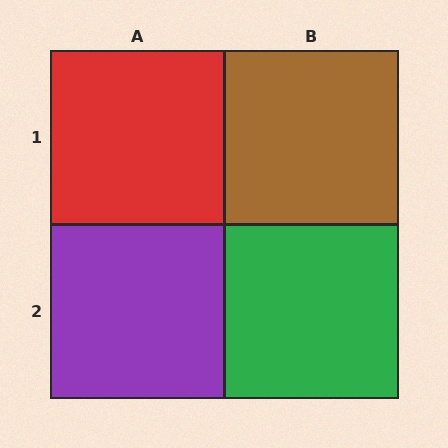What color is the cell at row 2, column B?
Green.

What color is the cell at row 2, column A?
Purple.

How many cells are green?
1 cell is green.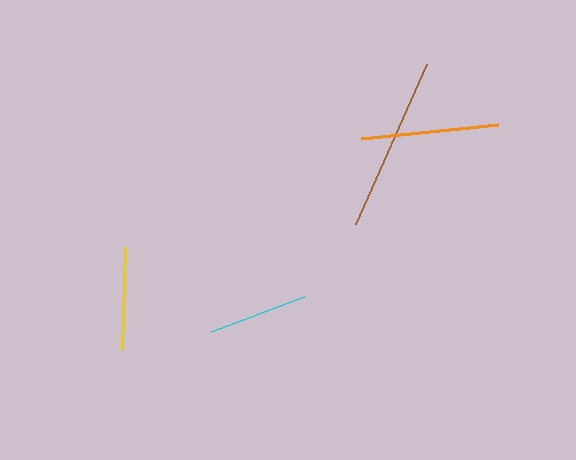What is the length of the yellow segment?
The yellow segment is approximately 103 pixels long.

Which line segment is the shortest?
The cyan line is the shortest at approximately 99 pixels.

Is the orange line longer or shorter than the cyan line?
The orange line is longer than the cyan line.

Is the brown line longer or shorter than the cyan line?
The brown line is longer than the cyan line.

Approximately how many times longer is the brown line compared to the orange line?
The brown line is approximately 1.3 times the length of the orange line.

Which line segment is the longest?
The brown line is the longest at approximately 175 pixels.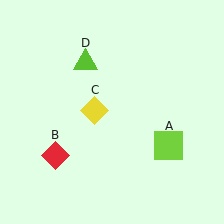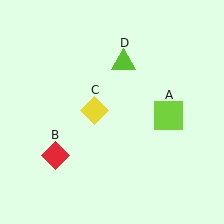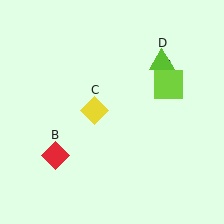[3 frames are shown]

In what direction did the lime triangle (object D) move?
The lime triangle (object D) moved right.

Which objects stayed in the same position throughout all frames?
Red diamond (object B) and yellow diamond (object C) remained stationary.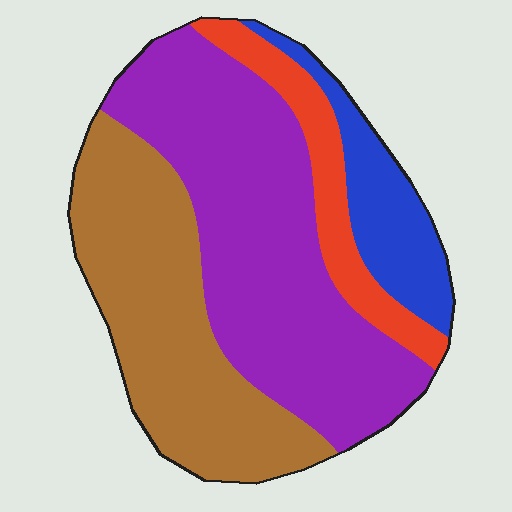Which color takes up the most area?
Purple, at roughly 45%.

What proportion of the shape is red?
Red takes up less than a sixth of the shape.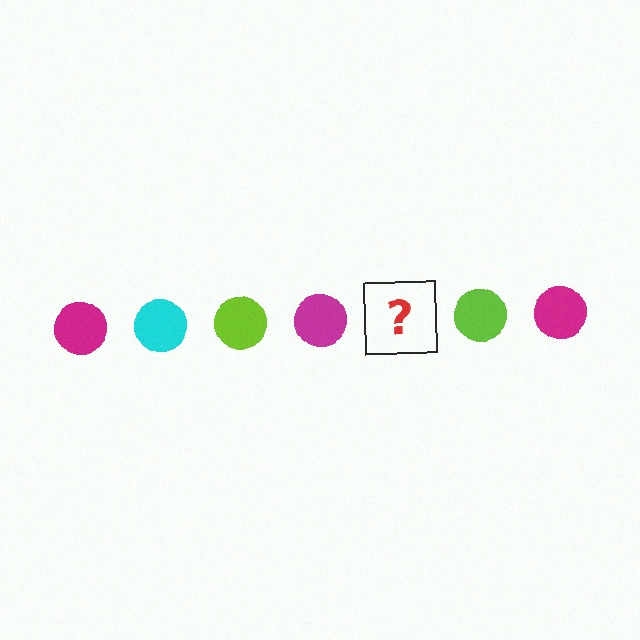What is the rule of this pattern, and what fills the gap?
The rule is that the pattern cycles through magenta, cyan, lime circles. The gap should be filled with a cyan circle.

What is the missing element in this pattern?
The missing element is a cyan circle.